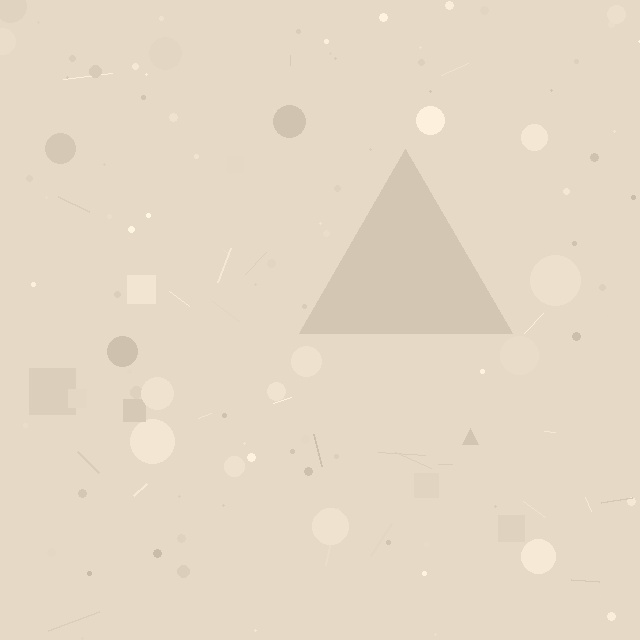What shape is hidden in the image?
A triangle is hidden in the image.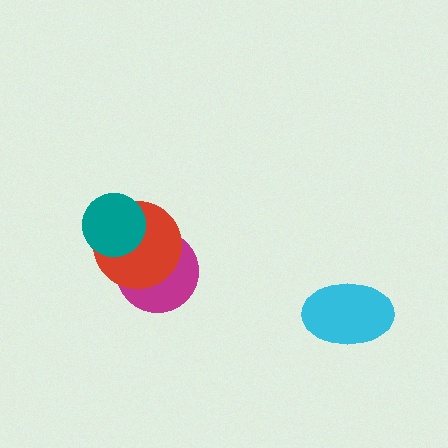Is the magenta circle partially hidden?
Yes, it is partially covered by another shape.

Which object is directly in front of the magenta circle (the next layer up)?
The red circle is directly in front of the magenta circle.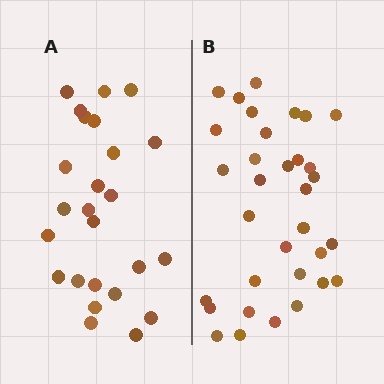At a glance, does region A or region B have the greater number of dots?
Region B (the right region) has more dots.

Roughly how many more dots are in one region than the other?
Region B has roughly 8 or so more dots than region A.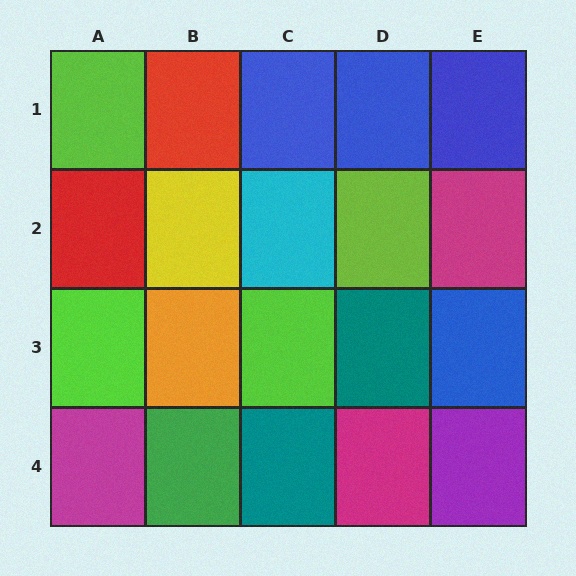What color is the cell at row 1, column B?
Red.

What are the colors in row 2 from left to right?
Red, yellow, cyan, lime, magenta.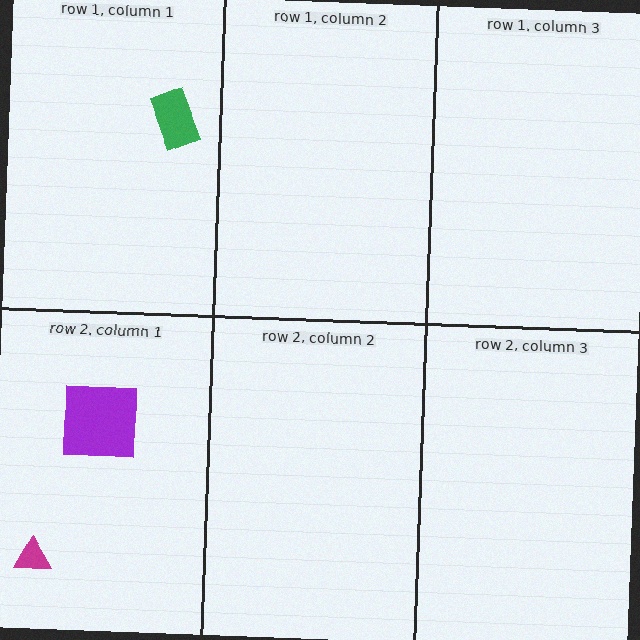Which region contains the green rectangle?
The row 1, column 1 region.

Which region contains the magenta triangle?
The row 2, column 1 region.